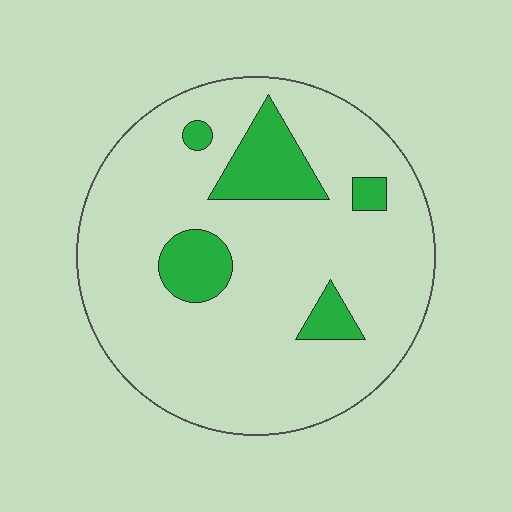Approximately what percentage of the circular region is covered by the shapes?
Approximately 15%.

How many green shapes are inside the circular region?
5.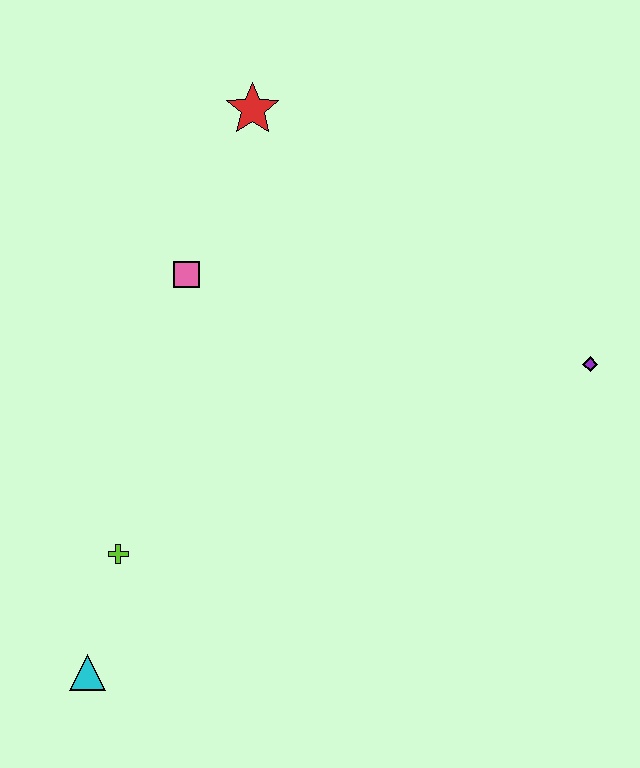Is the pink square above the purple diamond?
Yes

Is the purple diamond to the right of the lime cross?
Yes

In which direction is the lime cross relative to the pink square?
The lime cross is below the pink square.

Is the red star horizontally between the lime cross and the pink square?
No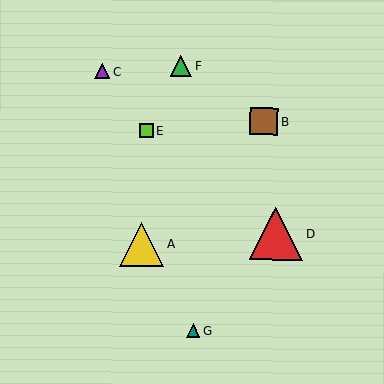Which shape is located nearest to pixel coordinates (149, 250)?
The yellow triangle (labeled A) at (141, 244) is nearest to that location.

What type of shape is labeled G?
Shape G is a teal triangle.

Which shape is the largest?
The red triangle (labeled D) is the largest.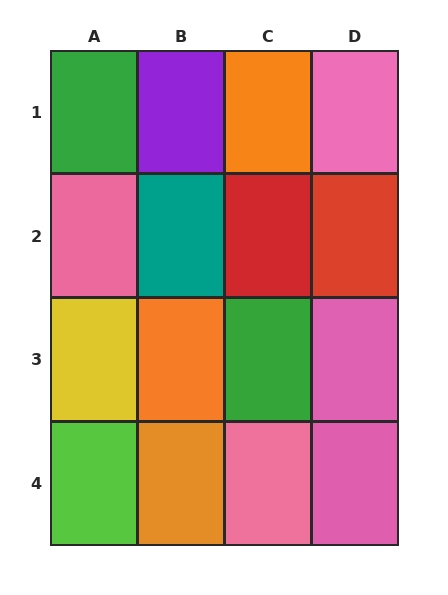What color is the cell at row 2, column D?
Red.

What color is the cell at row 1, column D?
Pink.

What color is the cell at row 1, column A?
Green.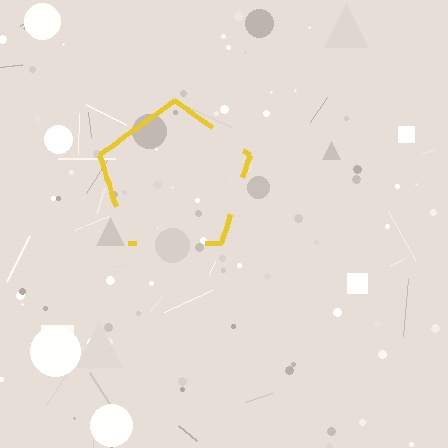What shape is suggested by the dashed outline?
The dashed outline suggests a pentagon.